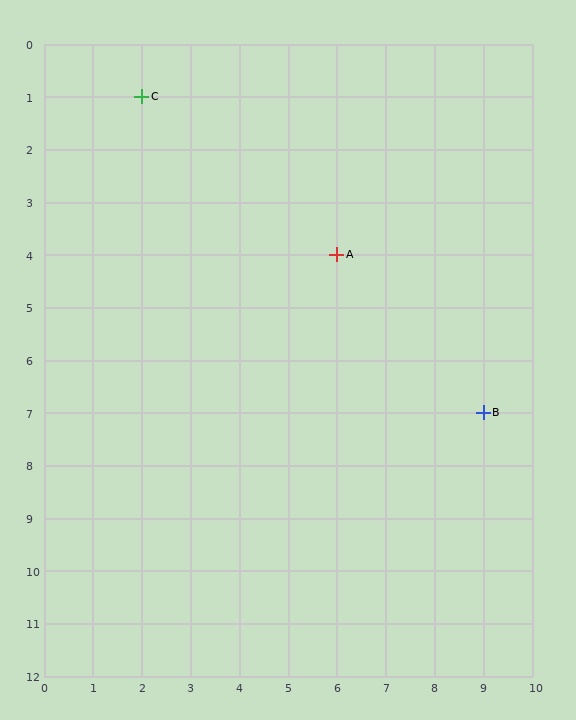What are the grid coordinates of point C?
Point C is at grid coordinates (2, 1).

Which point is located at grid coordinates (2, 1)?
Point C is at (2, 1).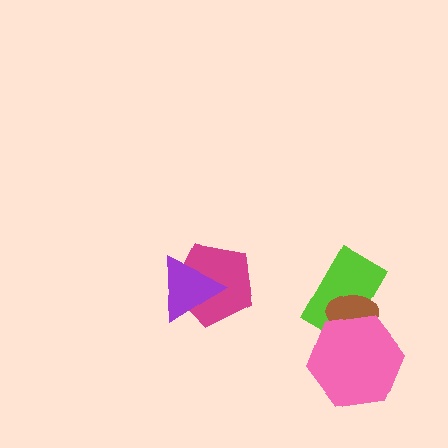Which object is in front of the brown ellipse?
The pink hexagon is in front of the brown ellipse.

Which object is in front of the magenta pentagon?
The purple triangle is in front of the magenta pentagon.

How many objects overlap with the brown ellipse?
2 objects overlap with the brown ellipse.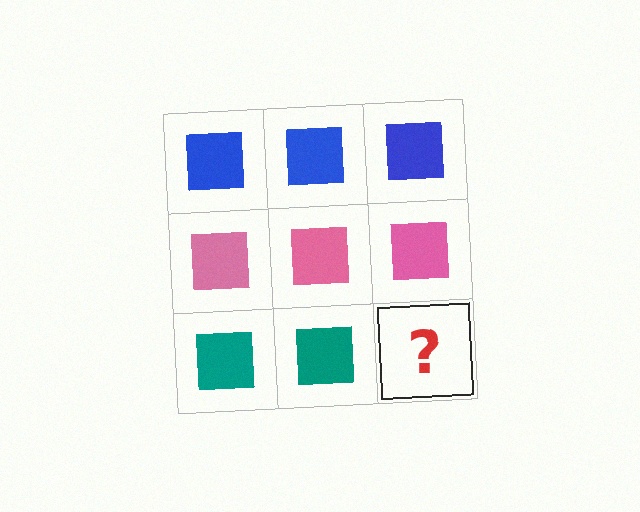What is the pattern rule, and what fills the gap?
The rule is that each row has a consistent color. The gap should be filled with a teal square.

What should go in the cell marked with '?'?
The missing cell should contain a teal square.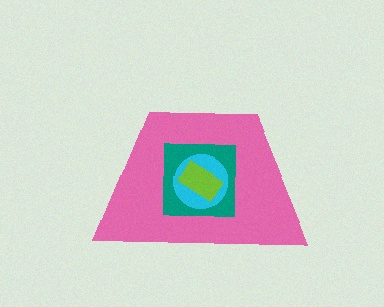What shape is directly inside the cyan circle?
The lime rectangle.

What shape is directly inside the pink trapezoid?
The teal square.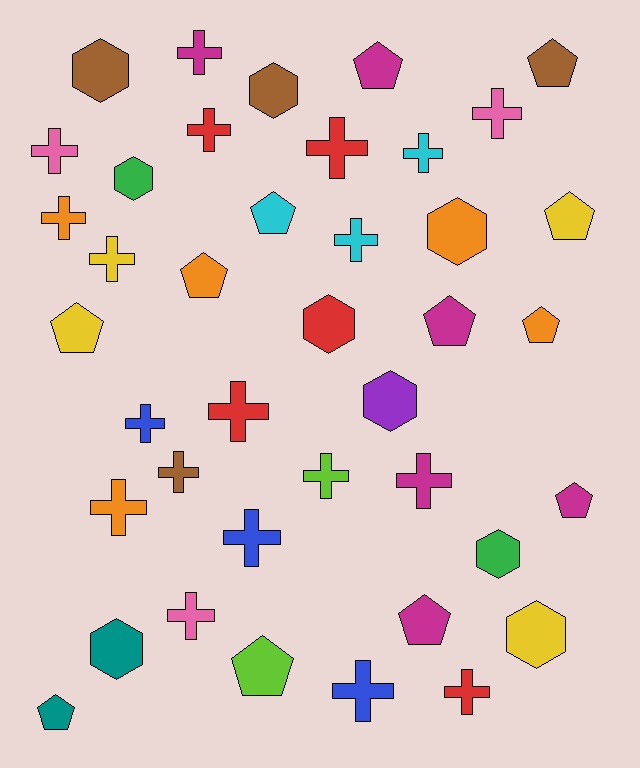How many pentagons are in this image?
There are 12 pentagons.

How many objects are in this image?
There are 40 objects.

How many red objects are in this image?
There are 5 red objects.